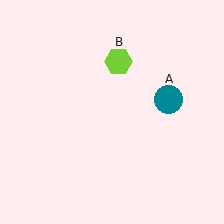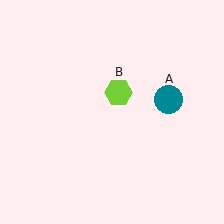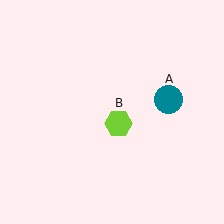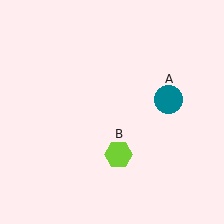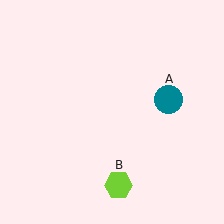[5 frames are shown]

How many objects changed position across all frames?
1 object changed position: lime hexagon (object B).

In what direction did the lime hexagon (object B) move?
The lime hexagon (object B) moved down.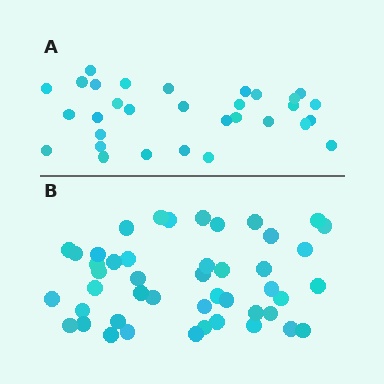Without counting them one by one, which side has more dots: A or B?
Region B (the bottom region) has more dots.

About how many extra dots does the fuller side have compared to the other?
Region B has approximately 15 more dots than region A.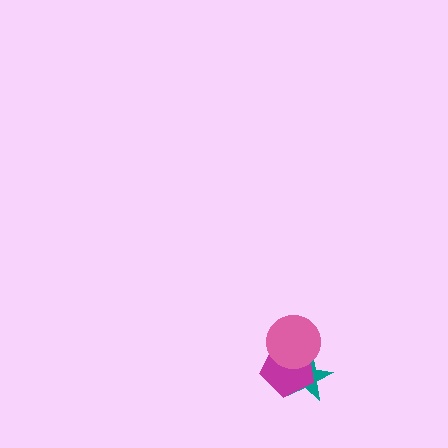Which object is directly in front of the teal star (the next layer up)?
The magenta pentagon is directly in front of the teal star.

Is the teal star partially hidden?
Yes, it is partially covered by another shape.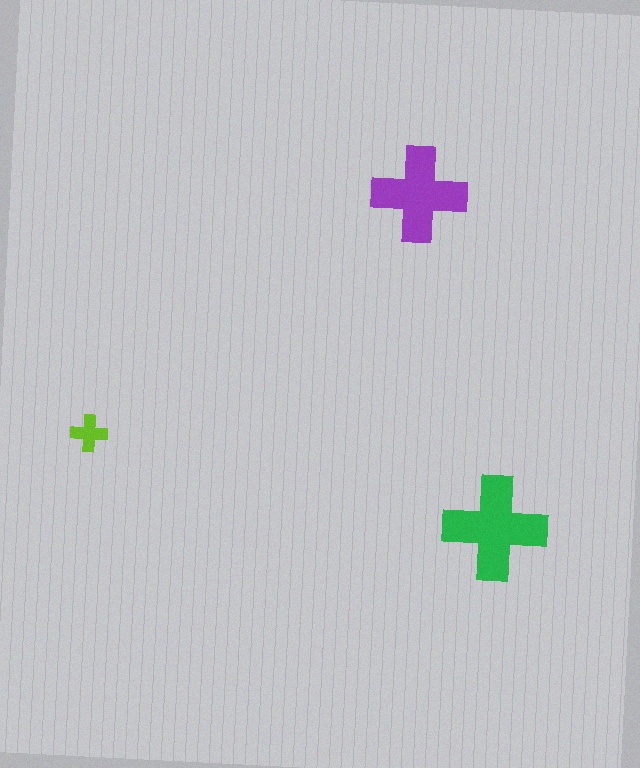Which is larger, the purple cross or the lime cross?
The purple one.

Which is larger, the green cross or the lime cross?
The green one.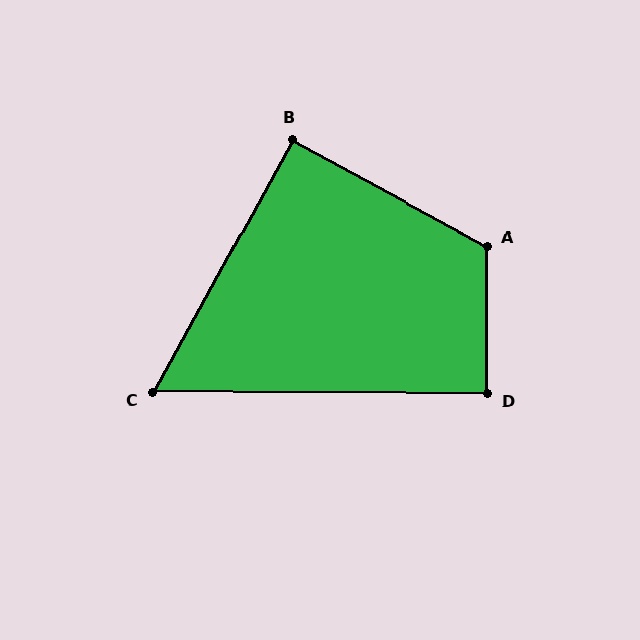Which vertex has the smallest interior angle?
C, at approximately 61 degrees.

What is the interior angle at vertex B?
Approximately 90 degrees (approximately right).